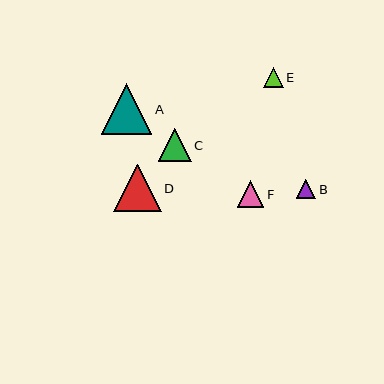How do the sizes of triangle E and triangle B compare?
Triangle E and triangle B are approximately the same size.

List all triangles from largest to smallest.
From largest to smallest: A, D, C, F, E, B.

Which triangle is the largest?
Triangle A is the largest with a size of approximately 51 pixels.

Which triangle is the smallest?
Triangle B is the smallest with a size of approximately 19 pixels.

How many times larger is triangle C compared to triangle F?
Triangle C is approximately 1.3 times the size of triangle F.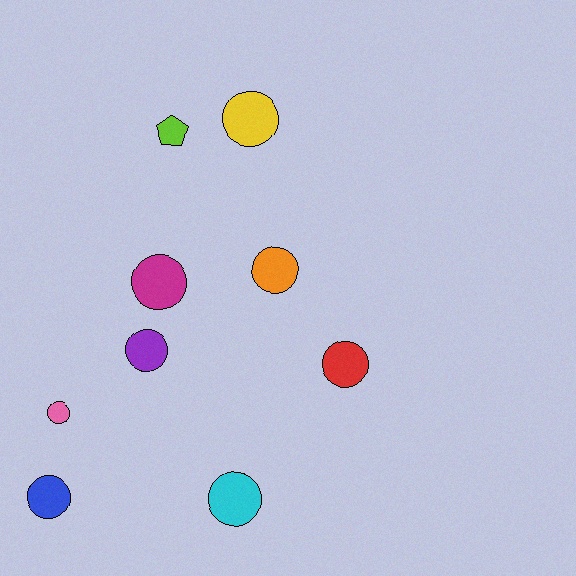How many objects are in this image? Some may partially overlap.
There are 9 objects.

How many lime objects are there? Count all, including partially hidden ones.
There is 1 lime object.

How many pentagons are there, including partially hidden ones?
There is 1 pentagon.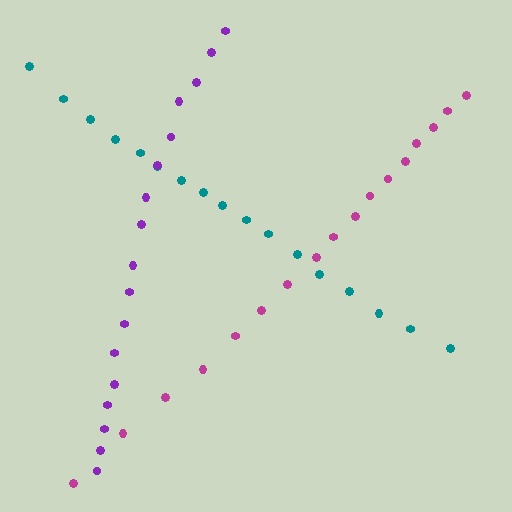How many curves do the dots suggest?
There are 3 distinct paths.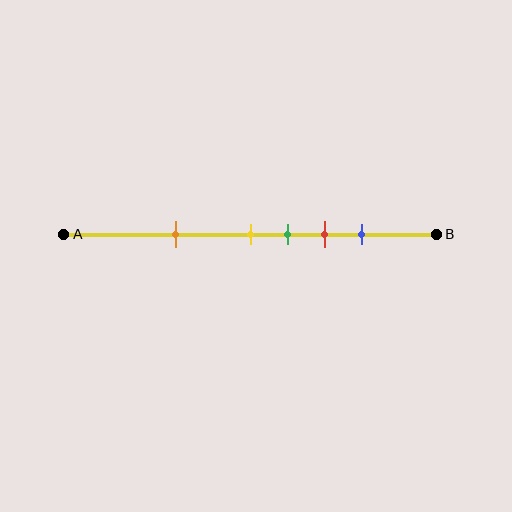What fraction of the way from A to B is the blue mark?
The blue mark is approximately 80% (0.8) of the way from A to B.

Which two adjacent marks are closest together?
The yellow and green marks are the closest adjacent pair.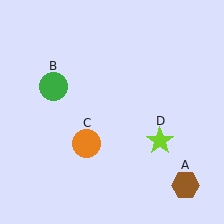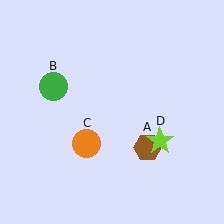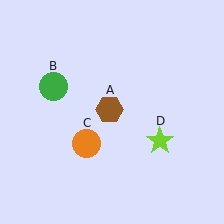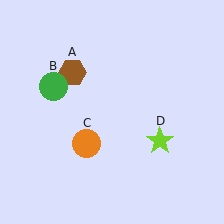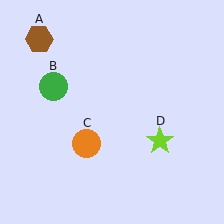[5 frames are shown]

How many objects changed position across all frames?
1 object changed position: brown hexagon (object A).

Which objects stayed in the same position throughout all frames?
Green circle (object B) and orange circle (object C) and lime star (object D) remained stationary.